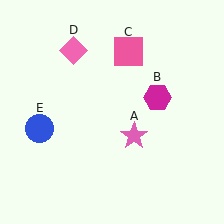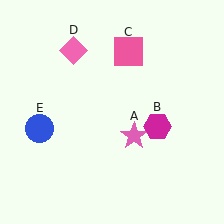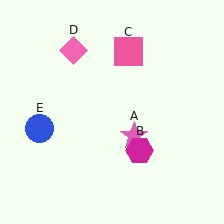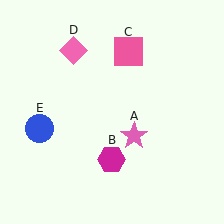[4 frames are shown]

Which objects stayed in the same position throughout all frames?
Pink star (object A) and pink square (object C) and pink diamond (object D) and blue circle (object E) remained stationary.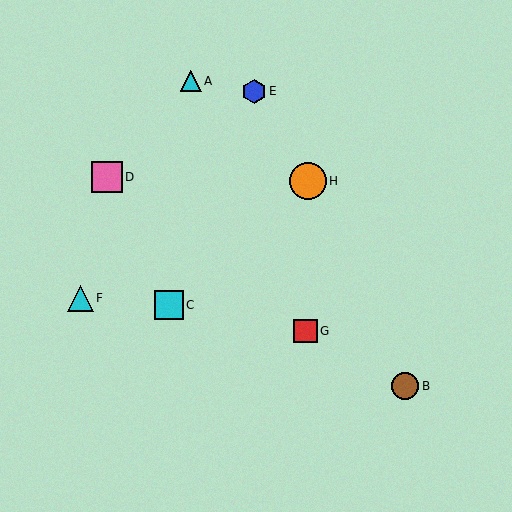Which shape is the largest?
The orange circle (labeled H) is the largest.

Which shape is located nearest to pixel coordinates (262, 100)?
The blue hexagon (labeled E) at (254, 91) is nearest to that location.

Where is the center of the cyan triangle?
The center of the cyan triangle is at (191, 81).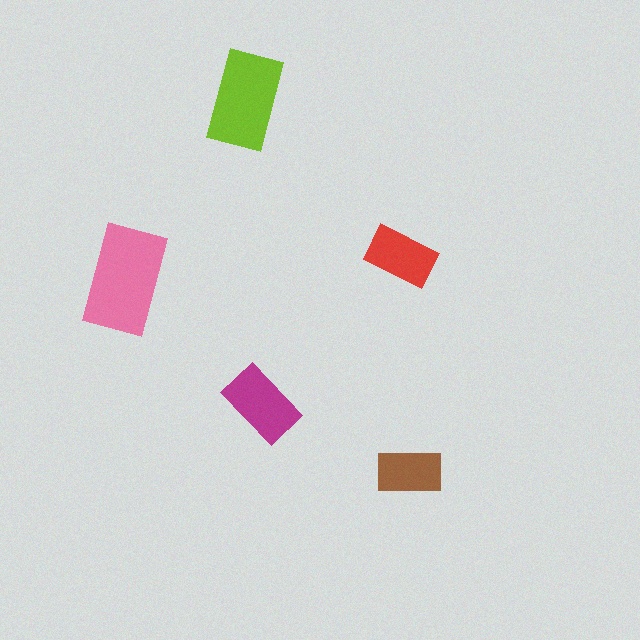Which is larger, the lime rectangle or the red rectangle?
The lime one.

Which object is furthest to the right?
The brown rectangle is rightmost.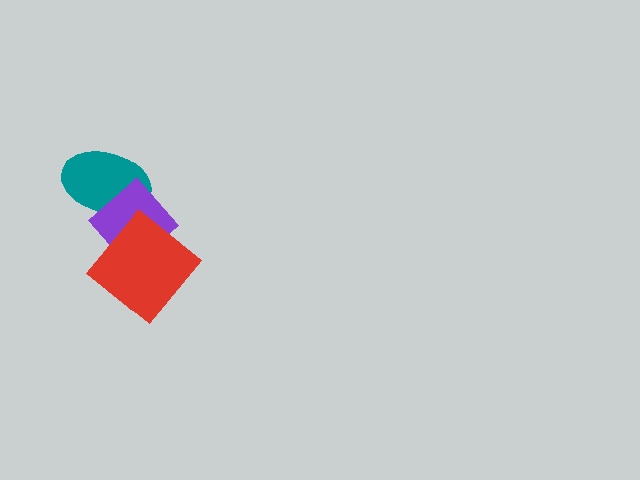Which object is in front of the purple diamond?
The red diamond is in front of the purple diamond.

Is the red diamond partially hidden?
No, no other shape covers it.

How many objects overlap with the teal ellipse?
1 object overlaps with the teal ellipse.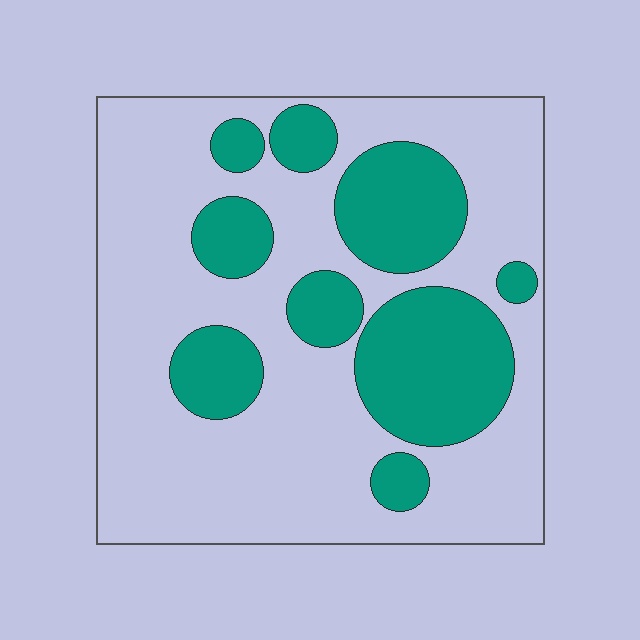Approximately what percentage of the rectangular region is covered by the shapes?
Approximately 30%.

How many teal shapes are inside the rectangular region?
9.